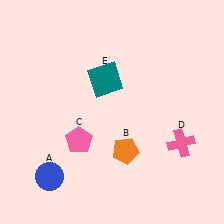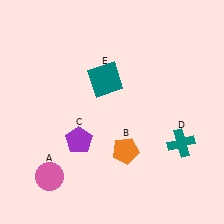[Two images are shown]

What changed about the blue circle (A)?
In Image 1, A is blue. In Image 2, it changed to pink.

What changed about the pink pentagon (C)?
In Image 1, C is pink. In Image 2, it changed to purple.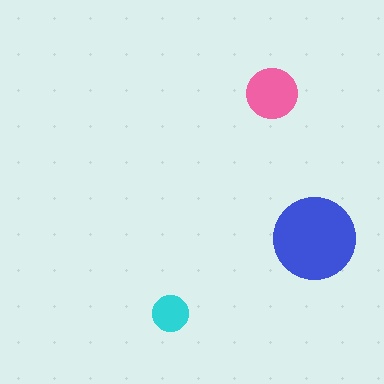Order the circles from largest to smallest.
the blue one, the pink one, the cyan one.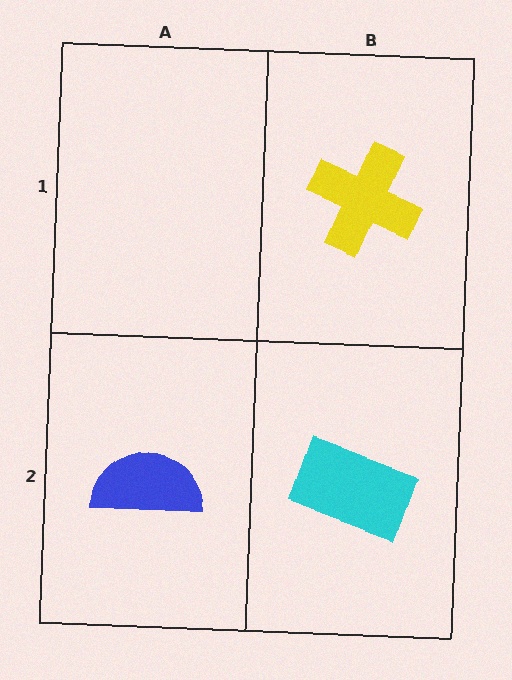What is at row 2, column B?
A cyan rectangle.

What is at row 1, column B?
A yellow cross.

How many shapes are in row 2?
2 shapes.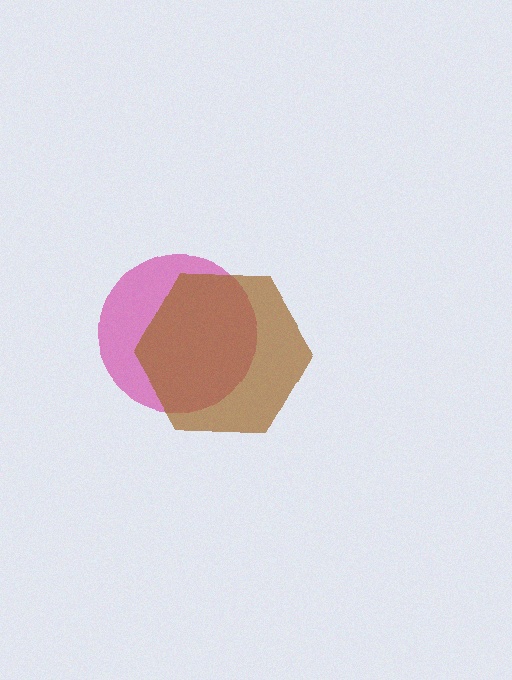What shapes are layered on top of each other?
The layered shapes are: a magenta circle, a brown hexagon.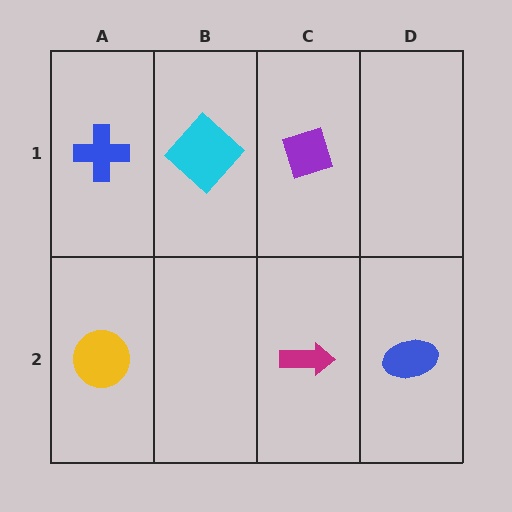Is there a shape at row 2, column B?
No, that cell is empty.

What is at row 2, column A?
A yellow circle.